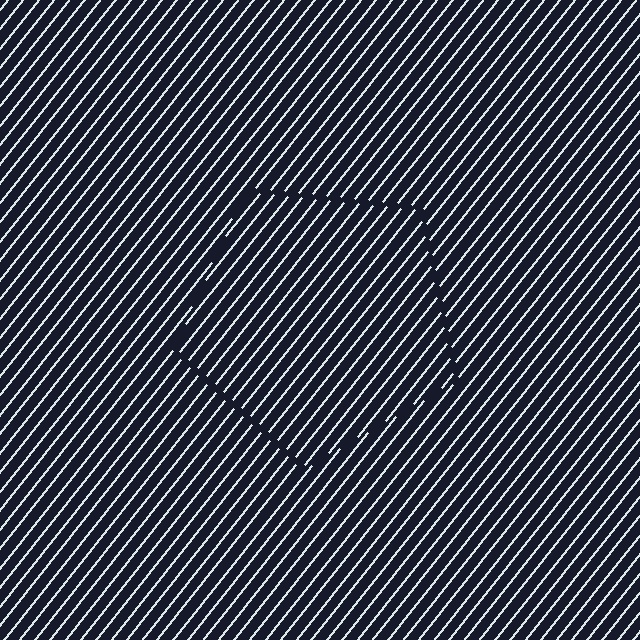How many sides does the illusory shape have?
5 sides — the line-ends trace a pentagon.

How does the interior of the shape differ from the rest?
The interior of the shape contains the same grating, shifted by half a period — the contour is defined by the phase discontinuity where line-ends from the inner and outer gratings abut.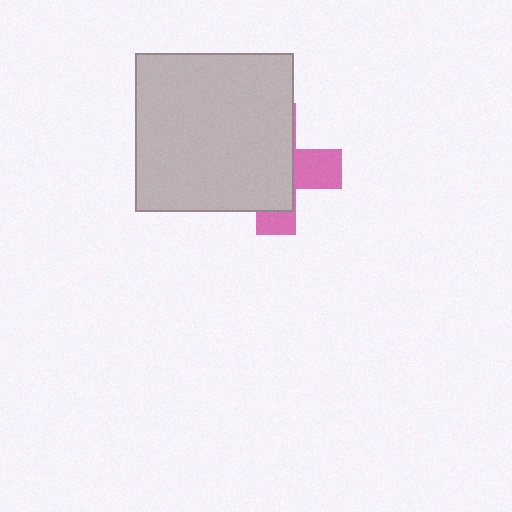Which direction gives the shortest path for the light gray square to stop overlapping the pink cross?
Moving left gives the shortest separation.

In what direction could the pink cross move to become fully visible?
The pink cross could move right. That would shift it out from behind the light gray square entirely.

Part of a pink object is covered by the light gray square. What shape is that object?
It is a cross.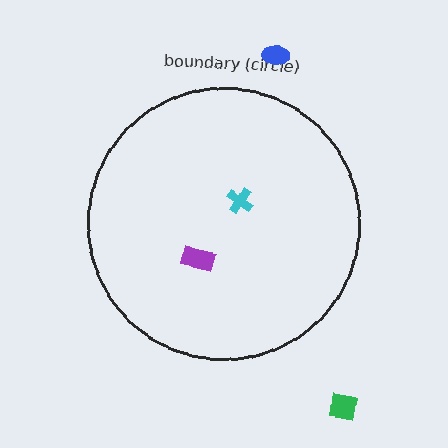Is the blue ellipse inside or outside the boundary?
Outside.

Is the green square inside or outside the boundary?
Outside.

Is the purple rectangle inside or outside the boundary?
Inside.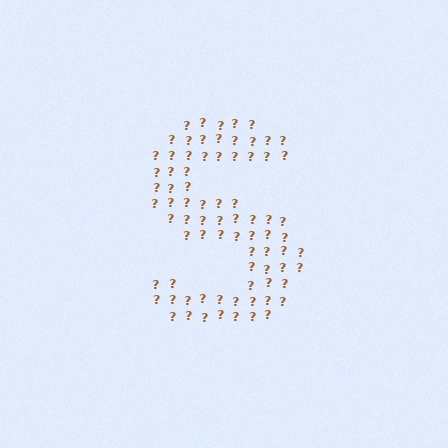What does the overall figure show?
The overall figure shows the letter S.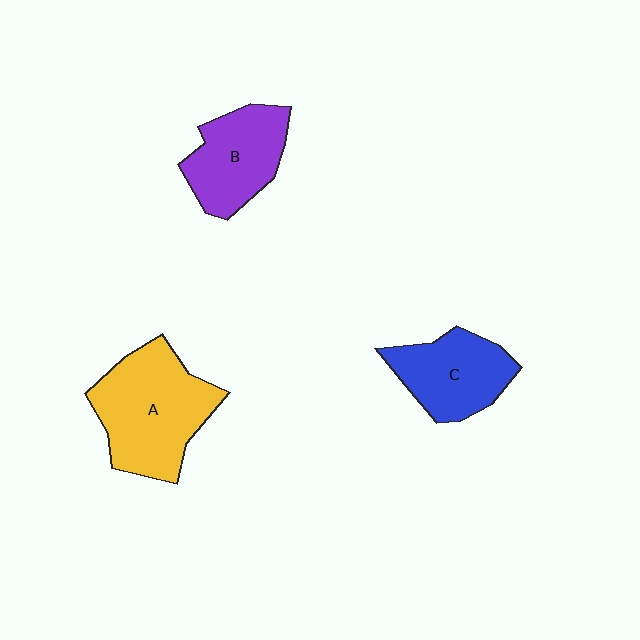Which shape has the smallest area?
Shape C (blue).